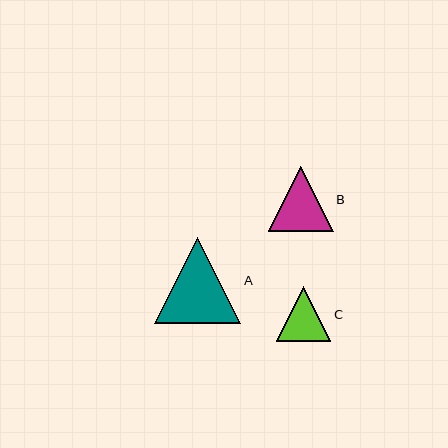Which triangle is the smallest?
Triangle C is the smallest with a size of approximately 55 pixels.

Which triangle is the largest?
Triangle A is the largest with a size of approximately 86 pixels.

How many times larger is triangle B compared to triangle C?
Triangle B is approximately 1.2 times the size of triangle C.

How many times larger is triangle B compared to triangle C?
Triangle B is approximately 1.2 times the size of triangle C.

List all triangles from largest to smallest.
From largest to smallest: A, B, C.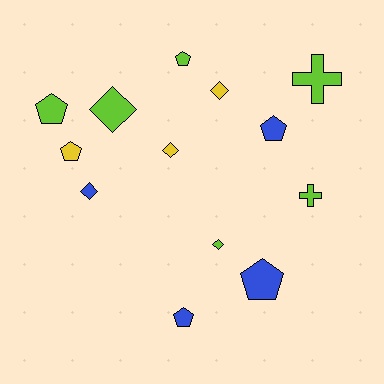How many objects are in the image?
There are 13 objects.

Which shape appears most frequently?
Pentagon, with 6 objects.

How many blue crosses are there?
There are no blue crosses.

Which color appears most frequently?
Lime, with 6 objects.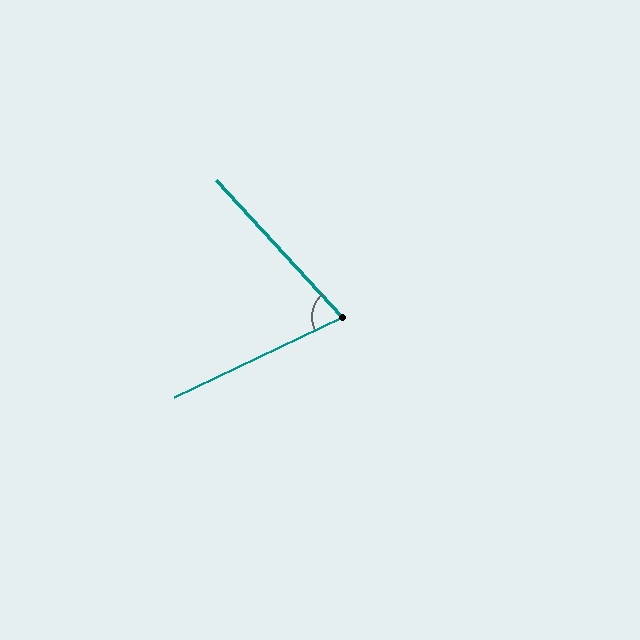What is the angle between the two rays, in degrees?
Approximately 73 degrees.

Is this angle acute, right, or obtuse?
It is acute.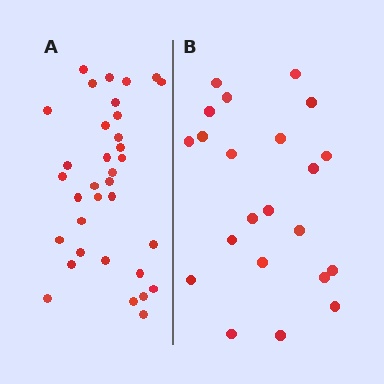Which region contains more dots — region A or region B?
Region A (the left region) has more dots.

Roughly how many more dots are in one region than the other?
Region A has roughly 12 or so more dots than region B.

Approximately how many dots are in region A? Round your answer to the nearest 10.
About 30 dots. (The exact count is 34, which rounds to 30.)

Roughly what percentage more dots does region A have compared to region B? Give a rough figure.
About 55% more.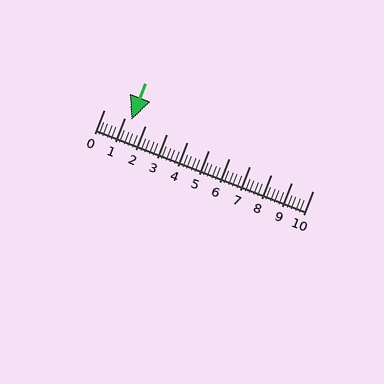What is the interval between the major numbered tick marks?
The major tick marks are spaced 1 units apart.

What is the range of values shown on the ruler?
The ruler shows values from 0 to 10.